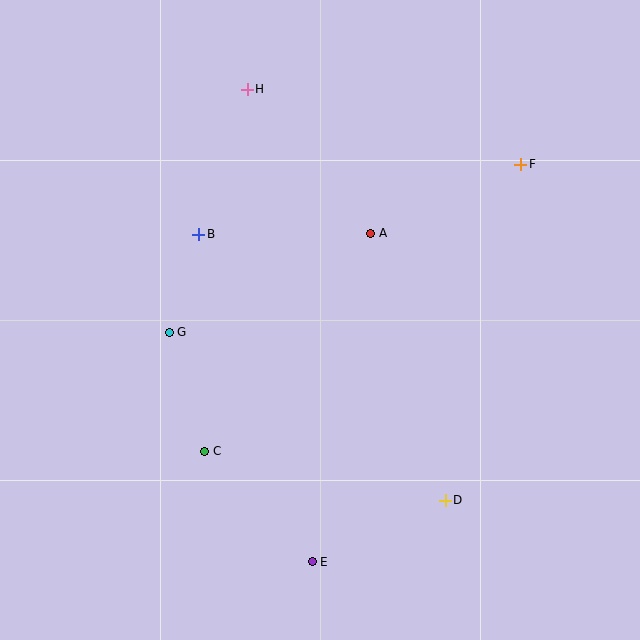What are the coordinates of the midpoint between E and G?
The midpoint between E and G is at (241, 447).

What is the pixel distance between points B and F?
The distance between B and F is 329 pixels.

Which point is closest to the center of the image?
Point A at (371, 233) is closest to the center.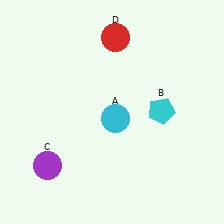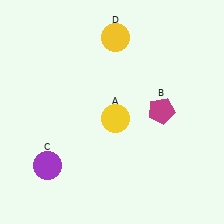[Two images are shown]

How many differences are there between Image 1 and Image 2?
There are 3 differences between the two images.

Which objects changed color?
A changed from cyan to yellow. B changed from cyan to magenta. D changed from red to yellow.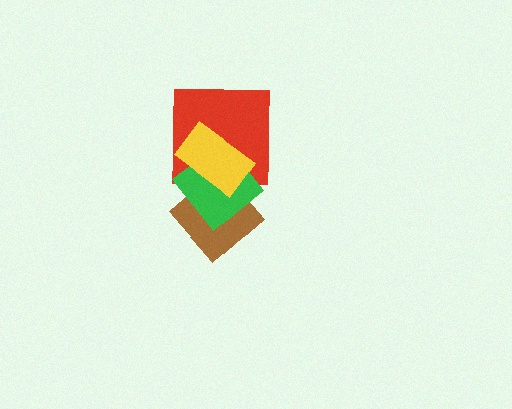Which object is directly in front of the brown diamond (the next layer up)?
The red square is directly in front of the brown diamond.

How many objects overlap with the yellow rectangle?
3 objects overlap with the yellow rectangle.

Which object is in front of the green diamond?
The yellow rectangle is in front of the green diamond.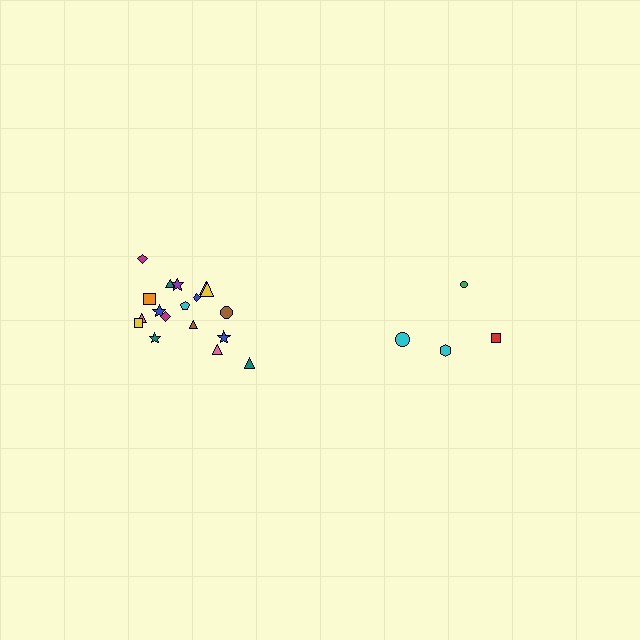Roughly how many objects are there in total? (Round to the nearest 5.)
Roughly 20 objects in total.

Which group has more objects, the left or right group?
The left group.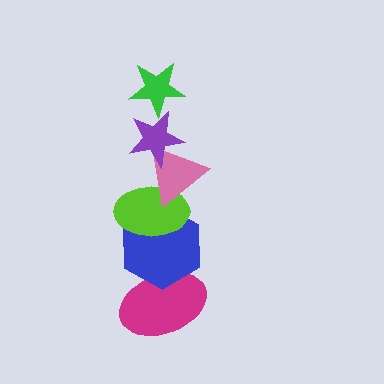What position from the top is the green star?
The green star is 1st from the top.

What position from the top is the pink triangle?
The pink triangle is 3rd from the top.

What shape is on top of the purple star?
The green star is on top of the purple star.